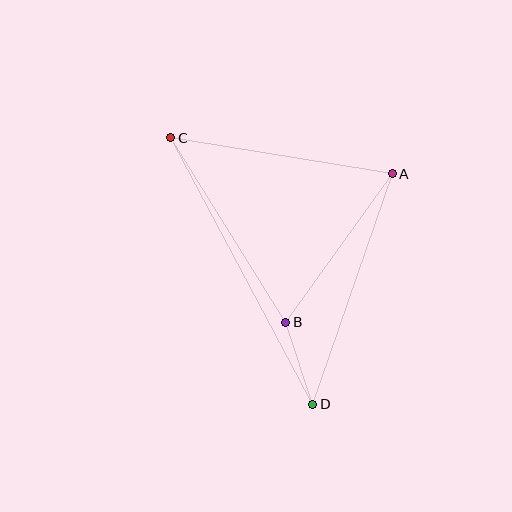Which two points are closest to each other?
Points B and D are closest to each other.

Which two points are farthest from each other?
Points C and D are farthest from each other.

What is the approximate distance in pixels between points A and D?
The distance between A and D is approximately 244 pixels.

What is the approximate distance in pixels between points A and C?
The distance between A and C is approximately 224 pixels.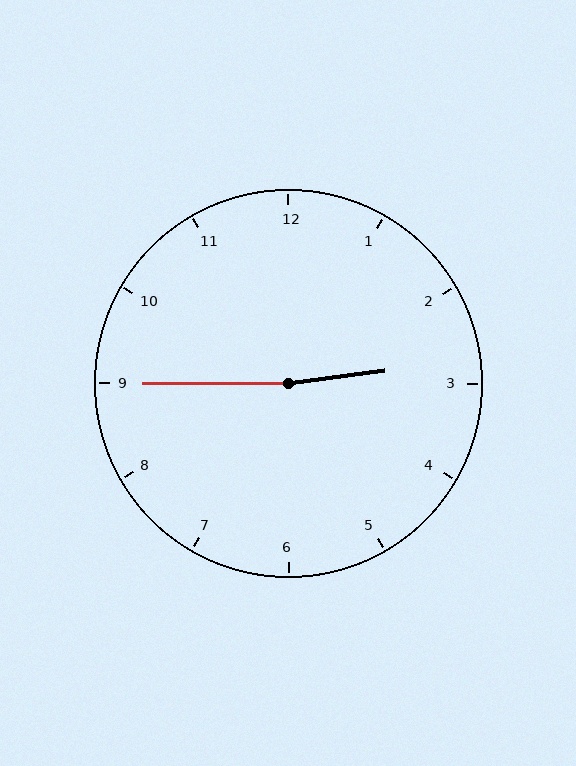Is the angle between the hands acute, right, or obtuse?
It is obtuse.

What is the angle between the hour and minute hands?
Approximately 172 degrees.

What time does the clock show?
2:45.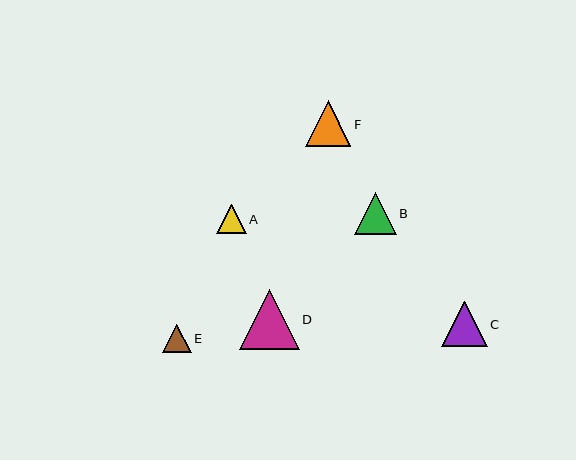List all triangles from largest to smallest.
From largest to smallest: D, F, C, B, A, E.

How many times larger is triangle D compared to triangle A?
Triangle D is approximately 2.0 times the size of triangle A.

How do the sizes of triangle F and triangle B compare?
Triangle F and triangle B are approximately the same size.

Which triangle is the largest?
Triangle D is the largest with a size of approximately 60 pixels.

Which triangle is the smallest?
Triangle E is the smallest with a size of approximately 28 pixels.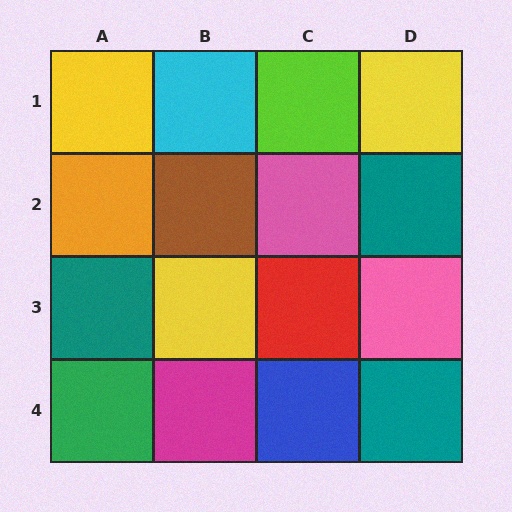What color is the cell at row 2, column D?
Teal.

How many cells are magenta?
1 cell is magenta.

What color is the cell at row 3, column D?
Pink.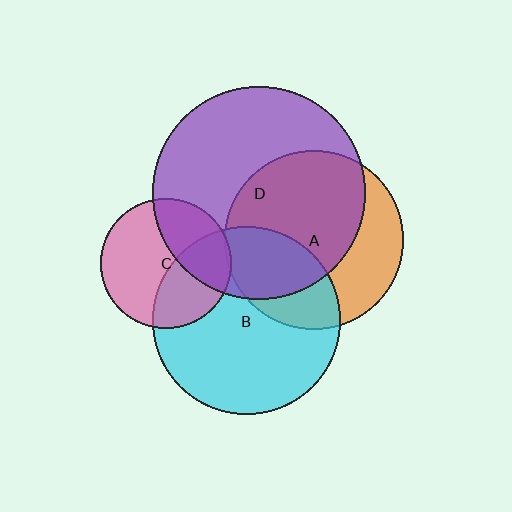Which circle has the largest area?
Circle D (purple).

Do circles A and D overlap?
Yes.